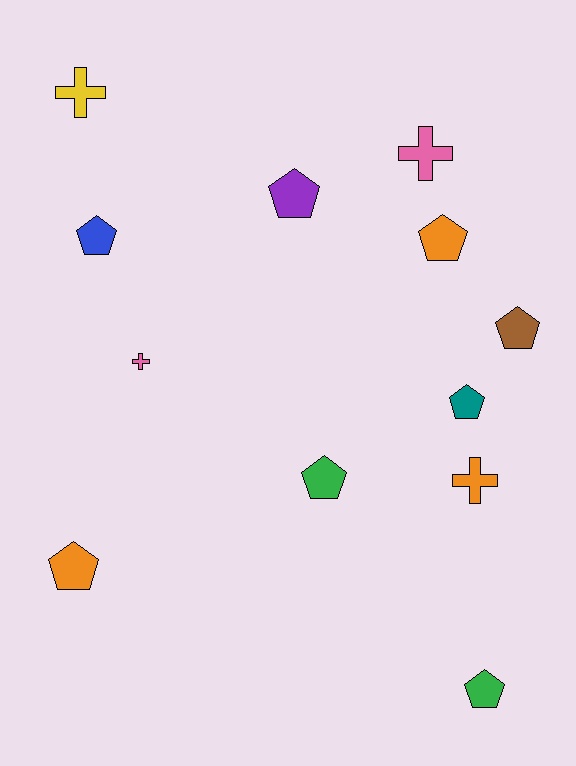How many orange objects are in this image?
There are 3 orange objects.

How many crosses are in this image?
There are 4 crosses.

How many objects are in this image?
There are 12 objects.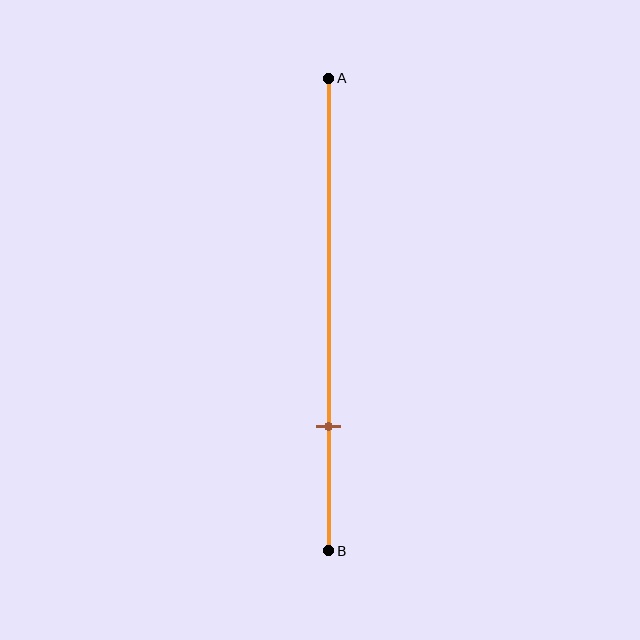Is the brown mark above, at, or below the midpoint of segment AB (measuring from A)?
The brown mark is below the midpoint of segment AB.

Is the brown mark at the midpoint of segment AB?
No, the mark is at about 75% from A, not at the 50% midpoint.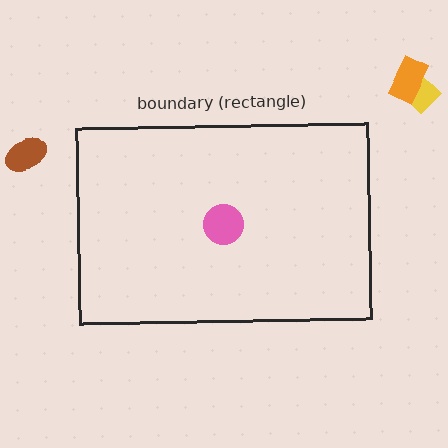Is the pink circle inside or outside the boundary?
Inside.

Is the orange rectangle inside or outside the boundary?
Outside.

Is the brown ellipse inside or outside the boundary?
Outside.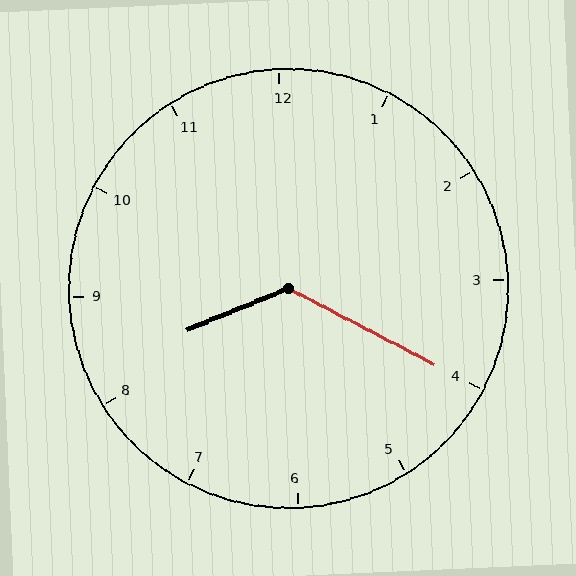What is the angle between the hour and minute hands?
Approximately 130 degrees.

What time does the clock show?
8:20.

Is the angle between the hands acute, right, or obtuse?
It is obtuse.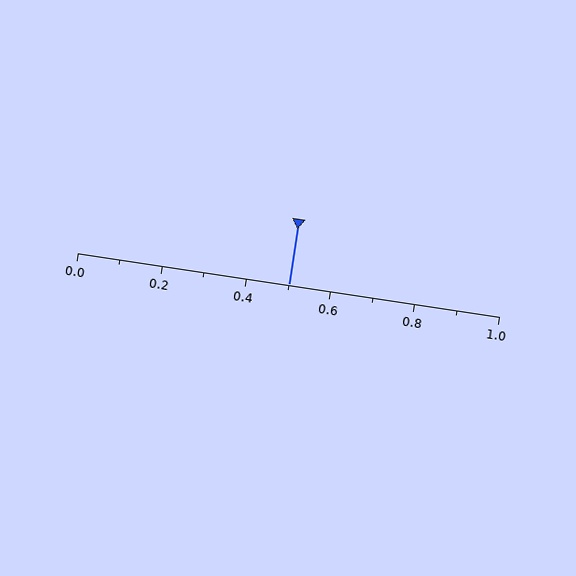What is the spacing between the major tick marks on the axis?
The major ticks are spaced 0.2 apart.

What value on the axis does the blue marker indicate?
The marker indicates approximately 0.5.